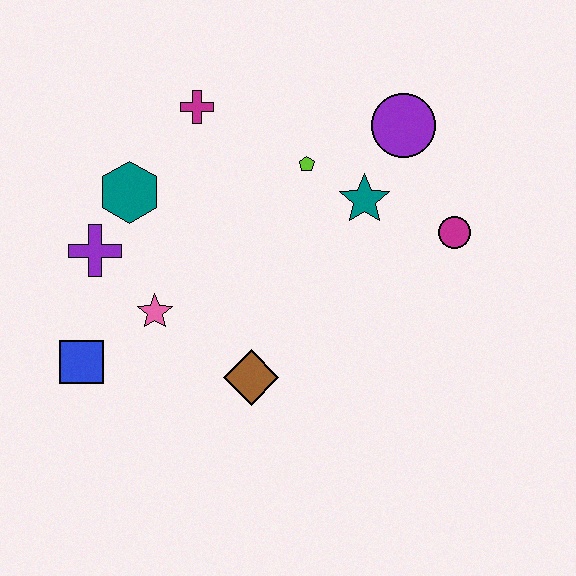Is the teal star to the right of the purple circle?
No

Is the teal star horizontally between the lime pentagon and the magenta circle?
Yes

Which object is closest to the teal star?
The lime pentagon is closest to the teal star.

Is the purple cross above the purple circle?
No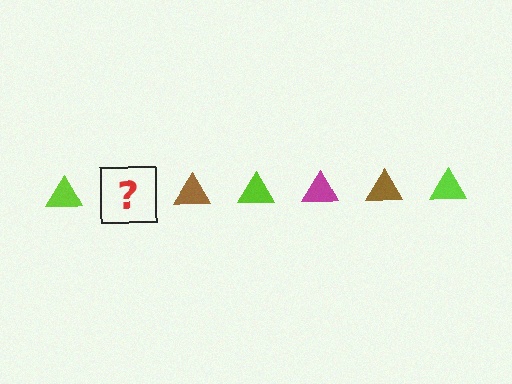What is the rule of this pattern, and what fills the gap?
The rule is that the pattern cycles through lime, magenta, brown triangles. The gap should be filled with a magenta triangle.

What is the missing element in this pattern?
The missing element is a magenta triangle.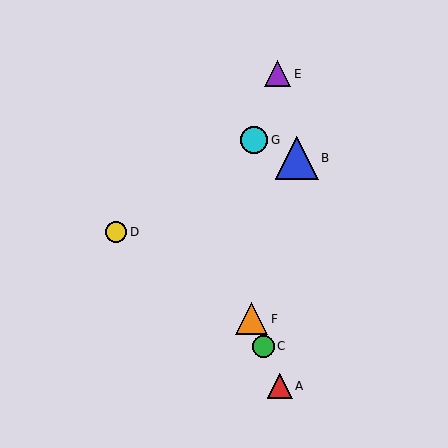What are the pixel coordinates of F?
Object F is at (252, 319).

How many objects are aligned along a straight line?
3 objects (A, C, F) are aligned along a straight line.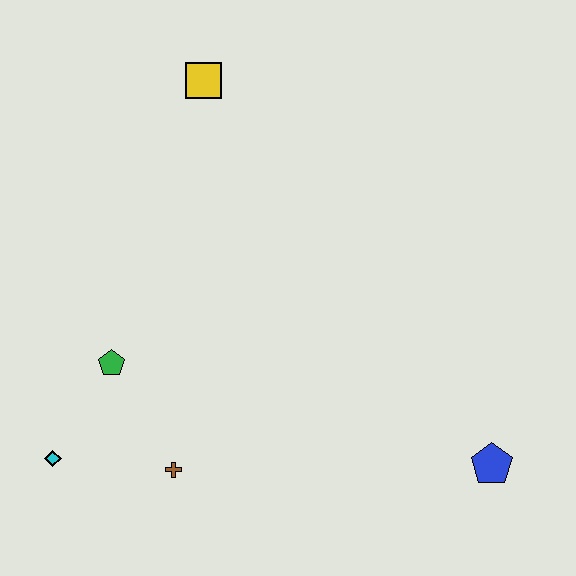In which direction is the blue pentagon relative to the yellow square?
The blue pentagon is below the yellow square.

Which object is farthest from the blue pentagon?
The yellow square is farthest from the blue pentagon.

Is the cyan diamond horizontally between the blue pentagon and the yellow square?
No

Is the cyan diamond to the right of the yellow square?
No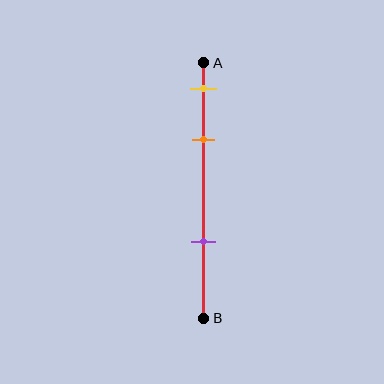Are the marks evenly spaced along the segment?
No, the marks are not evenly spaced.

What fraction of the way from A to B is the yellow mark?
The yellow mark is approximately 10% (0.1) of the way from A to B.